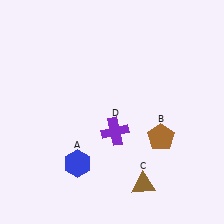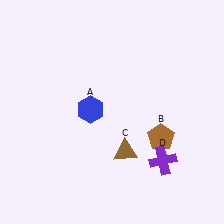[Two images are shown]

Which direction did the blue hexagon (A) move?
The blue hexagon (A) moved up.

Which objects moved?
The objects that moved are: the blue hexagon (A), the brown triangle (C), the purple cross (D).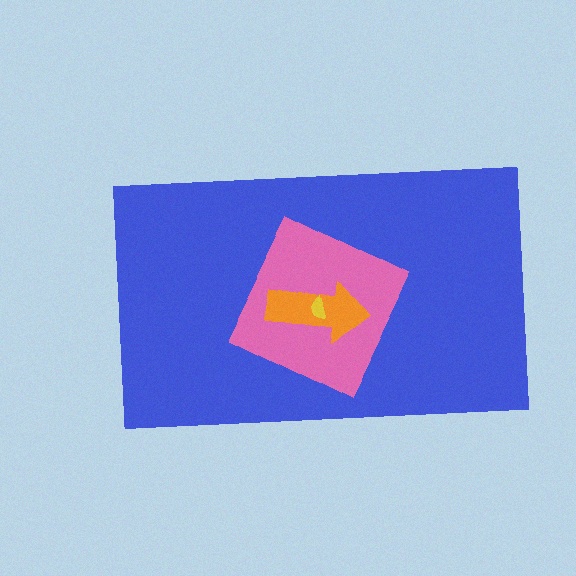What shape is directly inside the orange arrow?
The yellow semicircle.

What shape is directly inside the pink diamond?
The orange arrow.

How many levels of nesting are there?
4.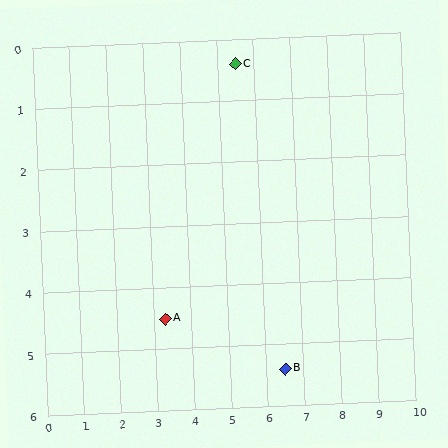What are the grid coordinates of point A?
Point A is at approximately (3.3, 4.5).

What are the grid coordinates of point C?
Point C is at approximately (5.5, 0.4).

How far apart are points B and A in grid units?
Points B and A are about 3.3 grid units apart.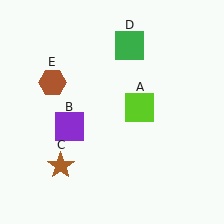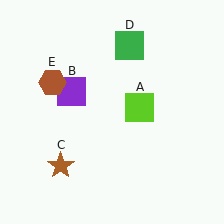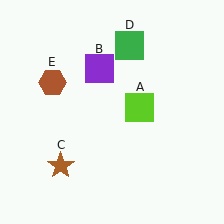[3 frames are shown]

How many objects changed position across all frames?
1 object changed position: purple square (object B).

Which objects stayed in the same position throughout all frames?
Lime square (object A) and brown star (object C) and green square (object D) and brown hexagon (object E) remained stationary.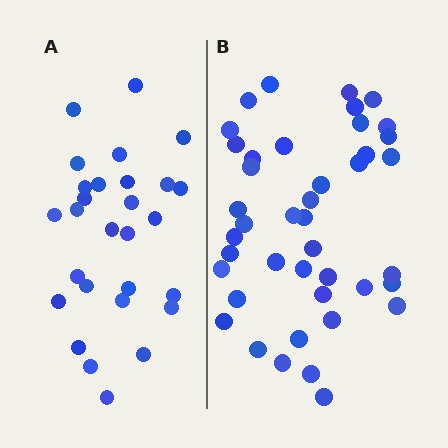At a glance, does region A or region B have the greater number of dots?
Region B (the right region) has more dots.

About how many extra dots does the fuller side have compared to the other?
Region B has approximately 15 more dots than region A.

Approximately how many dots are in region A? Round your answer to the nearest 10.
About 30 dots. (The exact count is 28, which rounds to 30.)